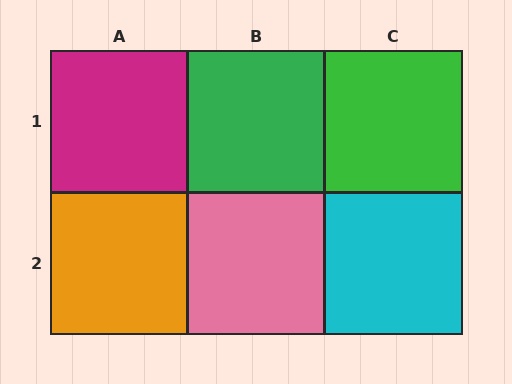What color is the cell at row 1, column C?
Green.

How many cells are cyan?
1 cell is cyan.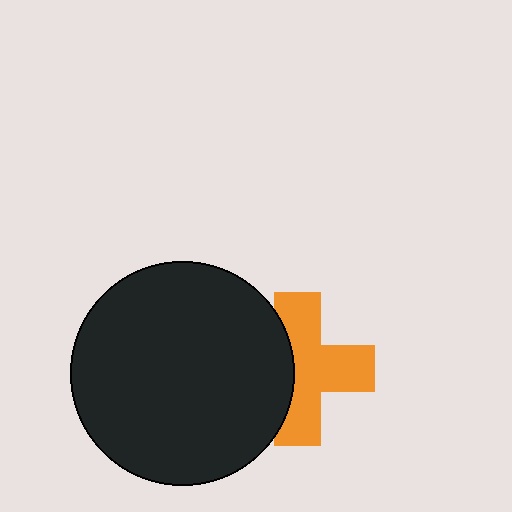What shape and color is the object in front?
The object in front is a black circle.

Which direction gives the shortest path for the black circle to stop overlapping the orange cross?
Moving left gives the shortest separation.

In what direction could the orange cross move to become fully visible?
The orange cross could move right. That would shift it out from behind the black circle entirely.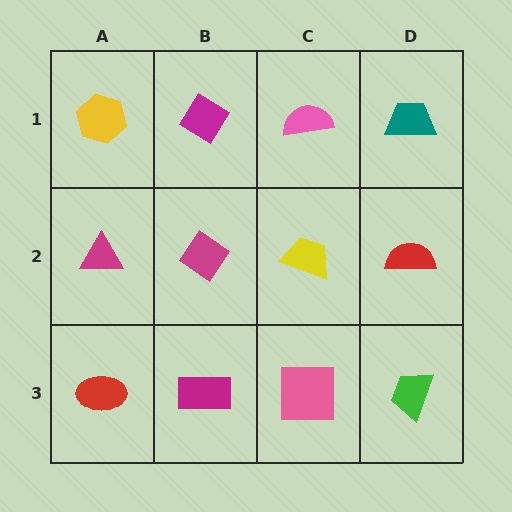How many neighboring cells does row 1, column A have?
2.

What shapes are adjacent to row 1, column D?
A red semicircle (row 2, column D), a pink semicircle (row 1, column C).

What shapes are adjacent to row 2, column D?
A teal trapezoid (row 1, column D), a green trapezoid (row 3, column D), a yellow trapezoid (row 2, column C).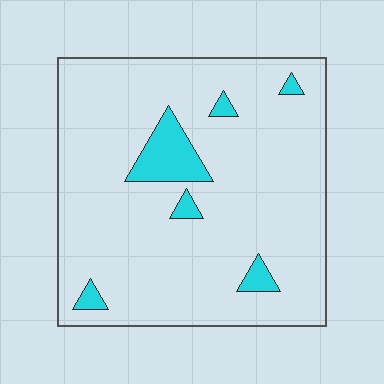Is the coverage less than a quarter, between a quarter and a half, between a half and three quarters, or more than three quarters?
Less than a quarter.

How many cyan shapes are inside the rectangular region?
6.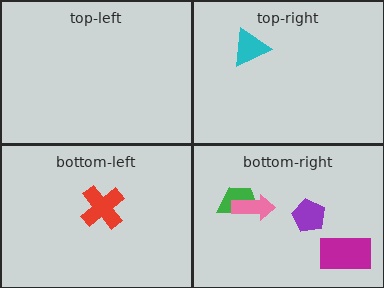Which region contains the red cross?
The bottom-left region.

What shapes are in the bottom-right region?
The purple pentagon, the green trapezoid, the magenta rectangle, the pink arrow.